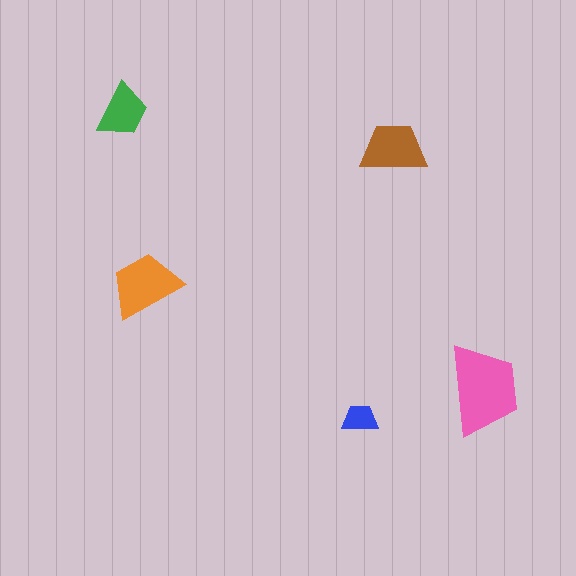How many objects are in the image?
There are 5 objects in the image.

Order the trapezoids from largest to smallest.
the pink one, the orange one, the brown one, the green one, the blue one.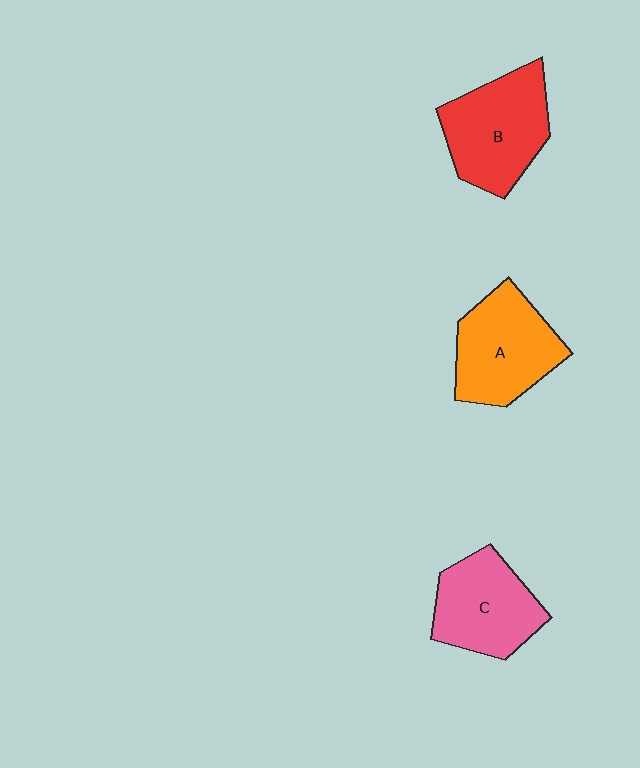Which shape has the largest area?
Shape B (red).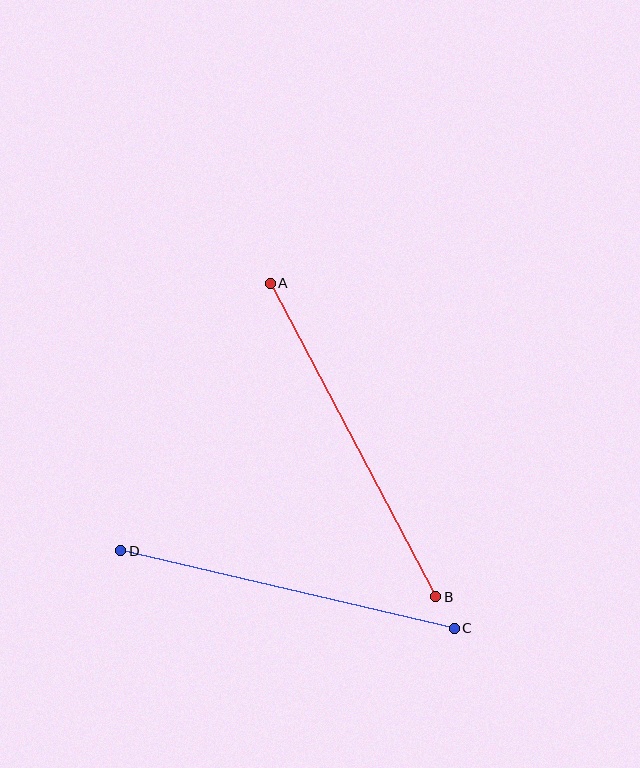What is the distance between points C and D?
The distance is approximately 342 pixels.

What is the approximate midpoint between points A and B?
The midpoint is at approximately (353, 440) pixels.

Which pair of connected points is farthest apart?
Points A and B are farthest apart.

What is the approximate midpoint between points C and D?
The midpoint is at approximately (288, 589) pixels.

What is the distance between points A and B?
The distance is approximately 355 pixels.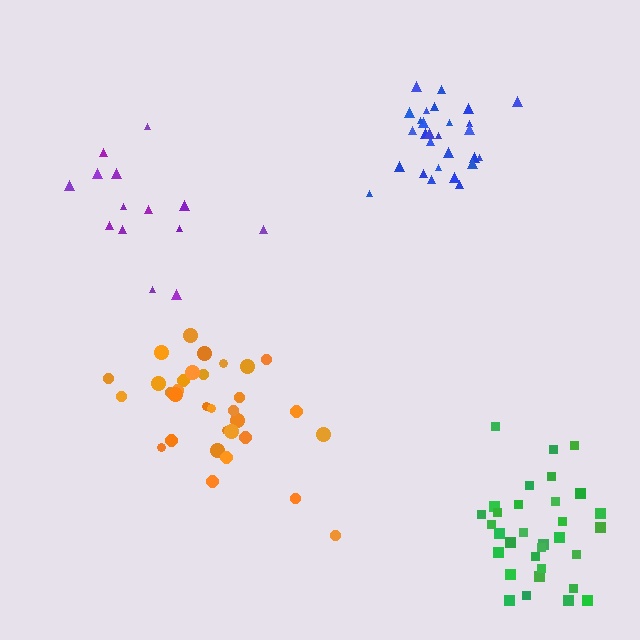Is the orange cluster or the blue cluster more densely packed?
Blue.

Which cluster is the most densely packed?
Blue.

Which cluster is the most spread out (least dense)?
Purple.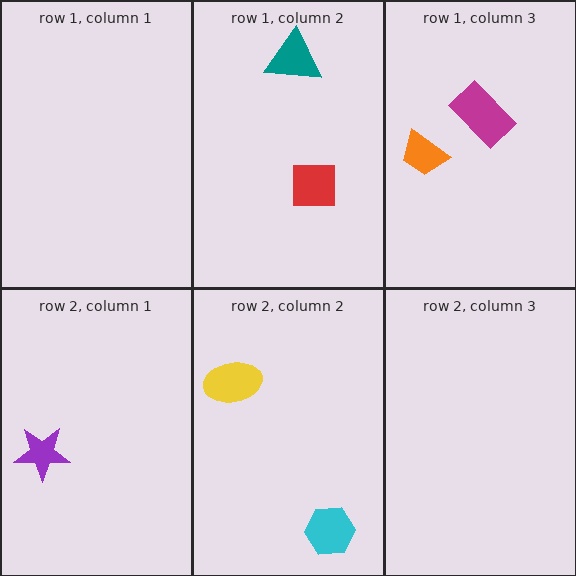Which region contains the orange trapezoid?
The row 1, column 3 region.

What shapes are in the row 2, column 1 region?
The purple star.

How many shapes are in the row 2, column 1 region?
1.